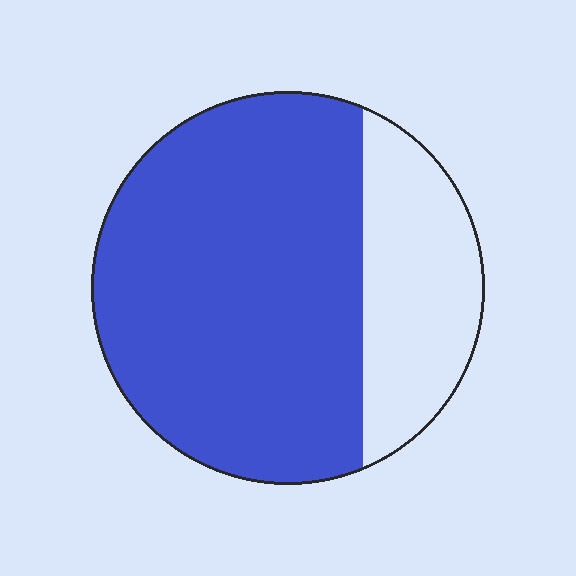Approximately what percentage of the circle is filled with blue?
Approximately 75%.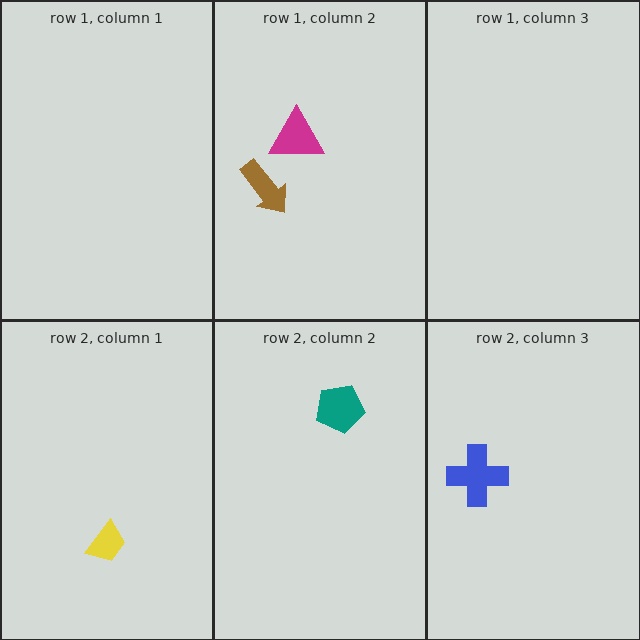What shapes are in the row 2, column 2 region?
The teal pentagon.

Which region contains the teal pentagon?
The row 2, column 2 region.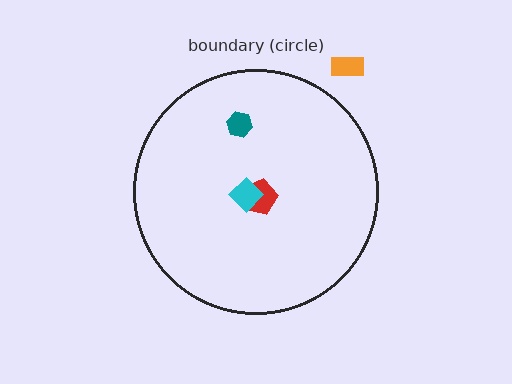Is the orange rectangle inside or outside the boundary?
Outside.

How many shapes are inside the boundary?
3 inside, 1 outside.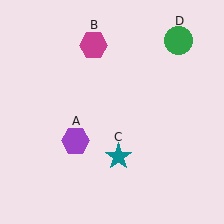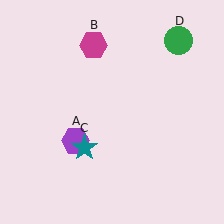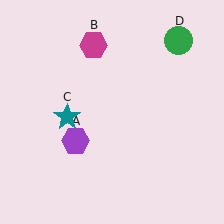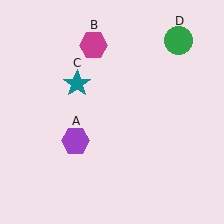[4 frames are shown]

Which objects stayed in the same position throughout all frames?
Purple hexagon (object A) and magenta hexagon (object B) and green circle (object D) remained stationary.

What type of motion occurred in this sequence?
The teal star (object C) rotated clockwise around the center of the scene.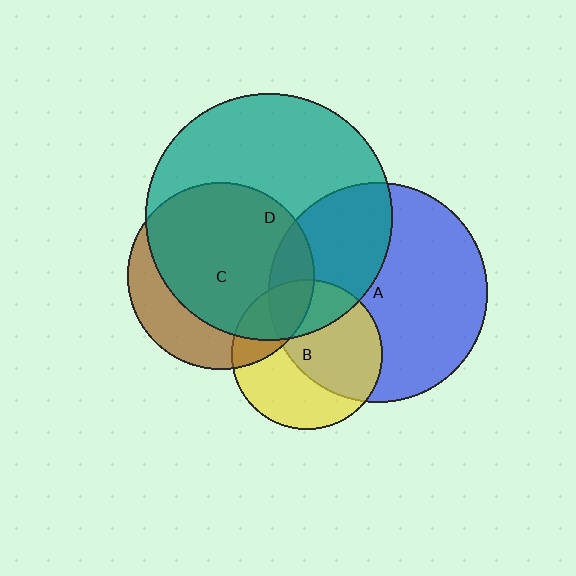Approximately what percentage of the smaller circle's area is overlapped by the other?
Approximately 15%.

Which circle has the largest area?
Circle D (teal).